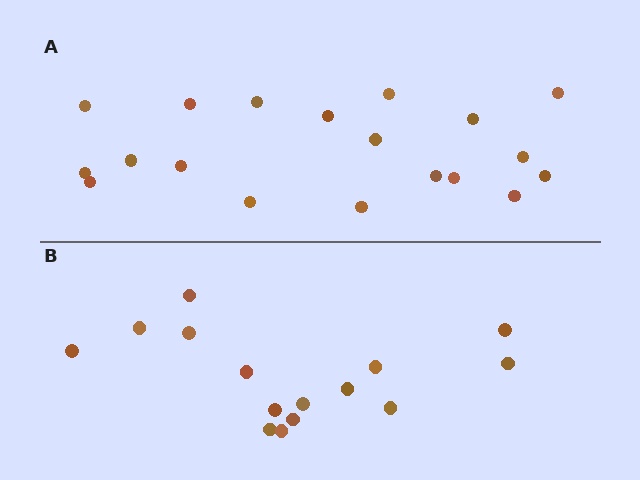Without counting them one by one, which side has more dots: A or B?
Region A (the top region) has more dots.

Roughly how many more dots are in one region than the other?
Region A has about 4 more dots than region B.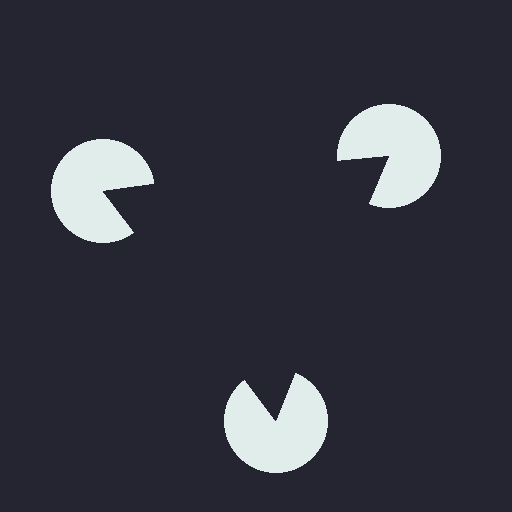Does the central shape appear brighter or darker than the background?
It typically appears slightly darker than the background, even though no actual brightness change is drawn.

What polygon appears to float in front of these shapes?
An illusory triangle — its edges are inferred from the aligned wedge cuts in the pac-man discs, not physically drawn.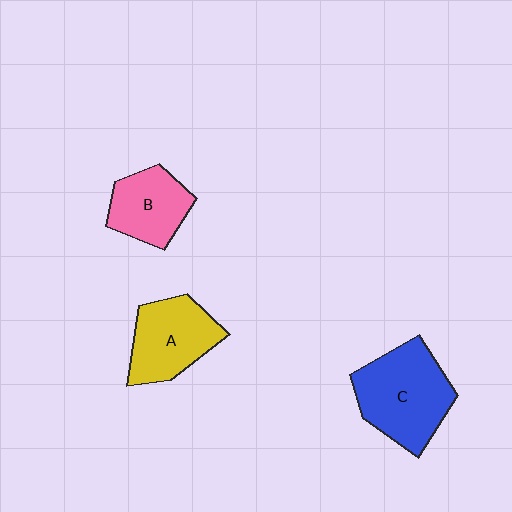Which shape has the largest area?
Shape C (blue).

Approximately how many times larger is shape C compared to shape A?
Approximately 1.3 times.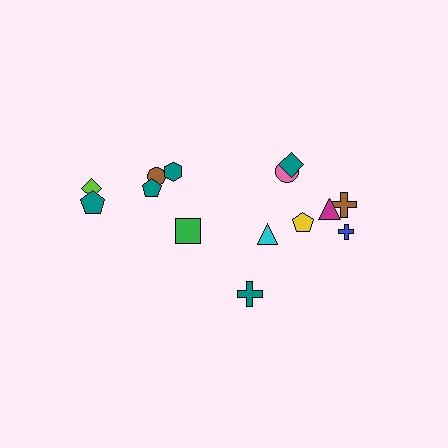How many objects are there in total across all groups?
There are 14 objects.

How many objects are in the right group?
There are 8 objects.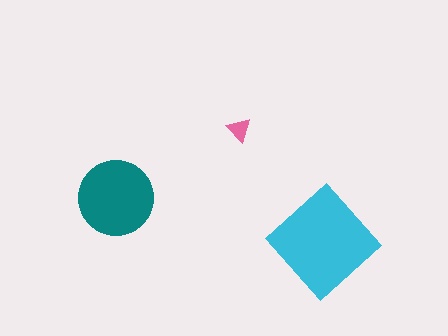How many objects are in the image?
There are 3 objects in the image.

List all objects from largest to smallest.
The cyan diamond, the teal circle, the pink triangle.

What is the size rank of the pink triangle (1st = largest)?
3rd.